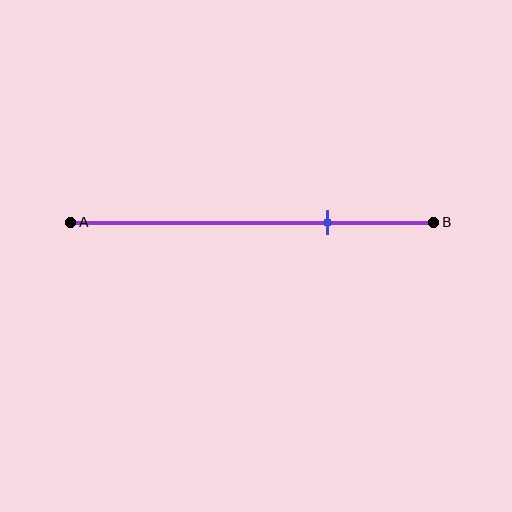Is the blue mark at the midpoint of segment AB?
No, the mark is at about 70% from A, not at the 50% midpoint.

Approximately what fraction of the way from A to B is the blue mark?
The blue mark is approximately 70% of the way from A to B.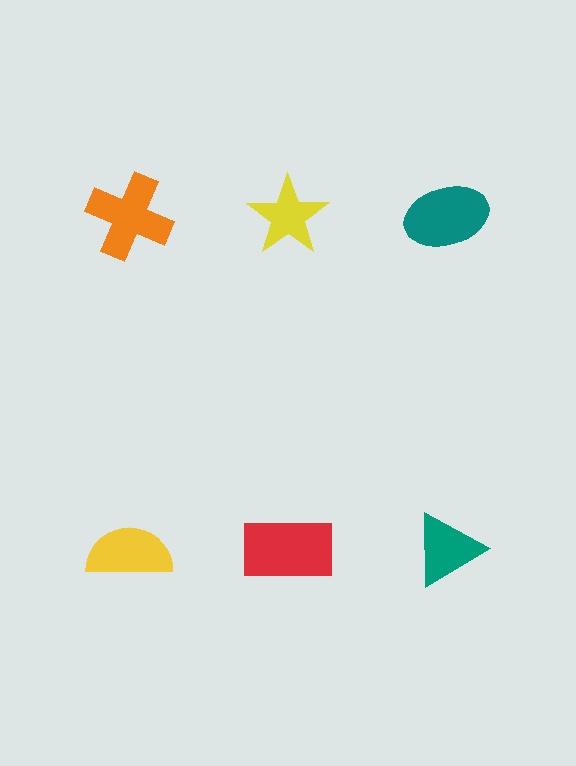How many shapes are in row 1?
3 shapes.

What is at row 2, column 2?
A red rectangle.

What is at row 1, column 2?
A yellow star.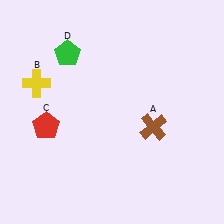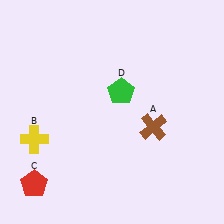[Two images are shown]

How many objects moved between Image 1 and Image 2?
3 objects moved between the two images.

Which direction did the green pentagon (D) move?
The green pentagon (D) moved right.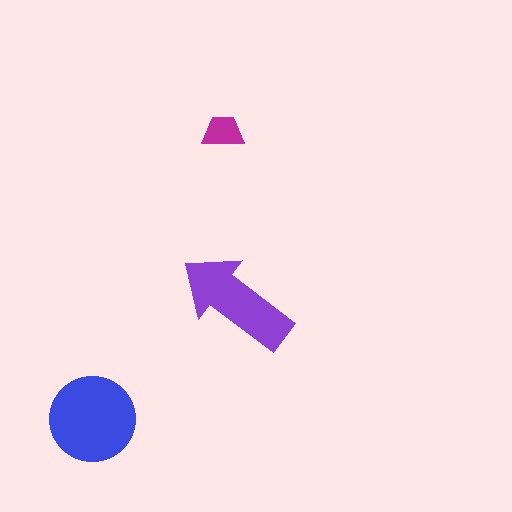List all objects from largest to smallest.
The blue circle, the purple arrow, the magenta trapezoid.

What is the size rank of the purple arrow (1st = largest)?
2nd.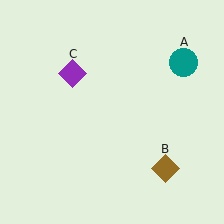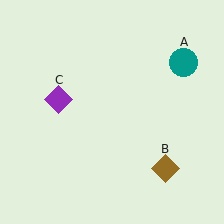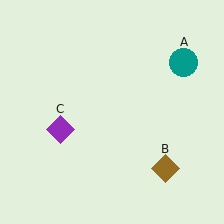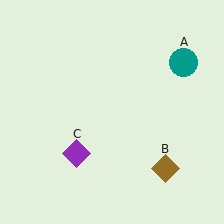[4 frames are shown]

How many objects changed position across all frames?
1 object changed position: purple diamond (object C).